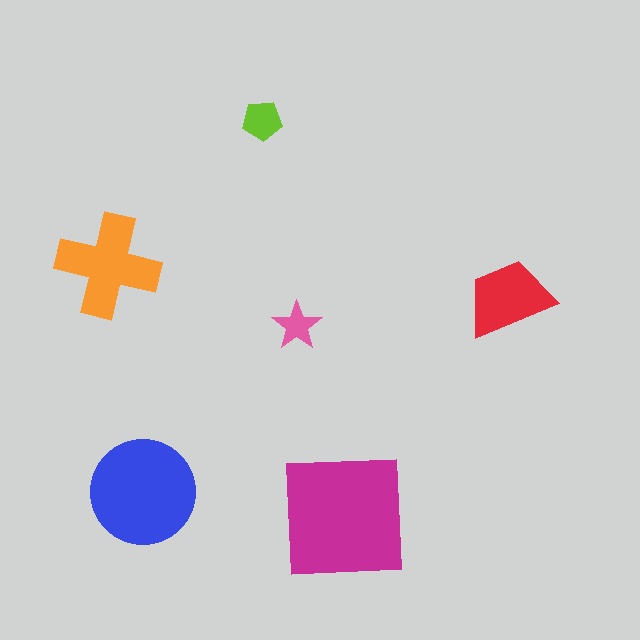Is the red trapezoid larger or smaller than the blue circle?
Smaller.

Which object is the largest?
The magenta square.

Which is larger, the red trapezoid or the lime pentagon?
The red trapezoid.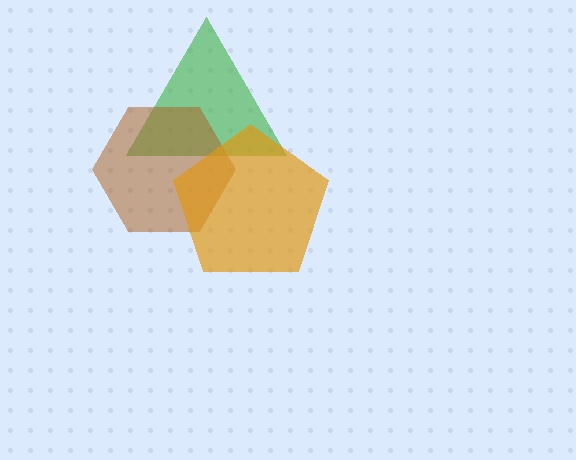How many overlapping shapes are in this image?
There are 3 overlapping shapes in the image.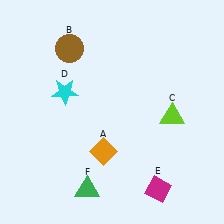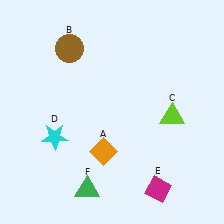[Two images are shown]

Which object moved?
The cyan star (D) moved down.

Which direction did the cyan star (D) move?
The cyan star (D) moved down.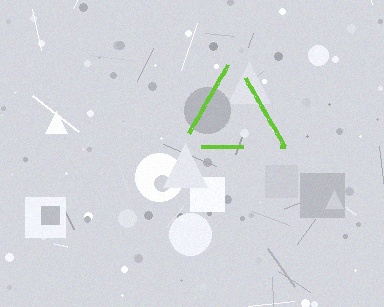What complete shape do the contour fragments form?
The contour fragments form a triangle.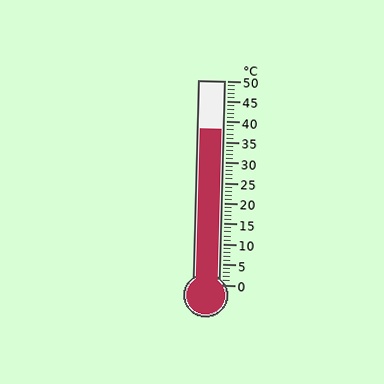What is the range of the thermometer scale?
The thermometer scale ranges from 0°C to 50°C.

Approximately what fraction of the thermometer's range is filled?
The thermometer is filled to approximately 75% of its range.